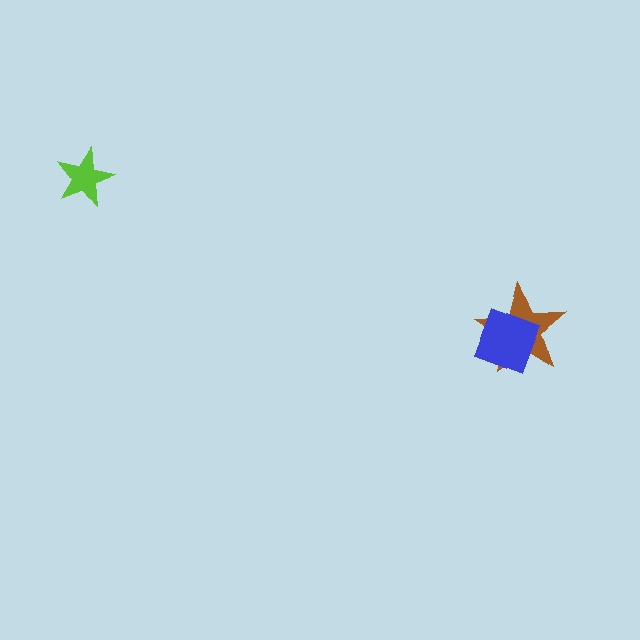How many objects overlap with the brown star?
1 object overlaps with the brown star.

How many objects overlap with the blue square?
1 object overlaps with the blue square.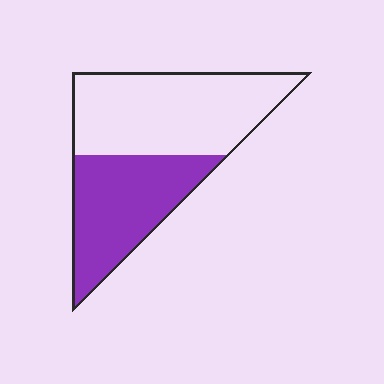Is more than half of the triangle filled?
No.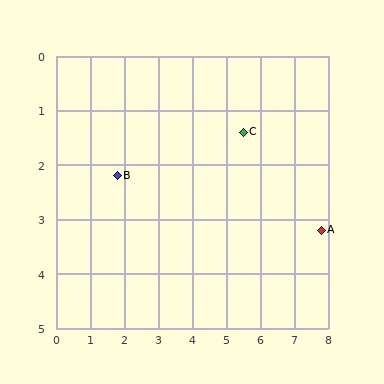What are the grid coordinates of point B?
Point B is at approximately (1.8, 2.2).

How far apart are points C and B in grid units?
Points C and B are about 3.8 grid units apart.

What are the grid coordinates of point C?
Point C is at approximately (5.5, 1.4).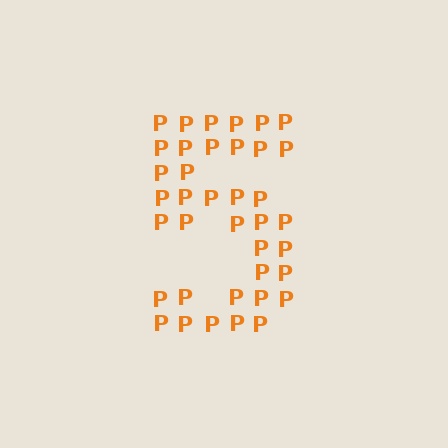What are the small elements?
The small elements are letter P's.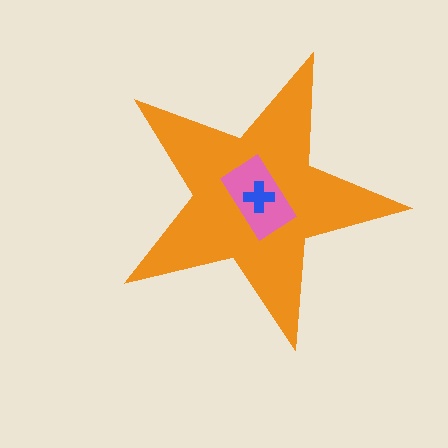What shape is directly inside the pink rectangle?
The blue cross.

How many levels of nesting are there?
3.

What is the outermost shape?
The orange star.